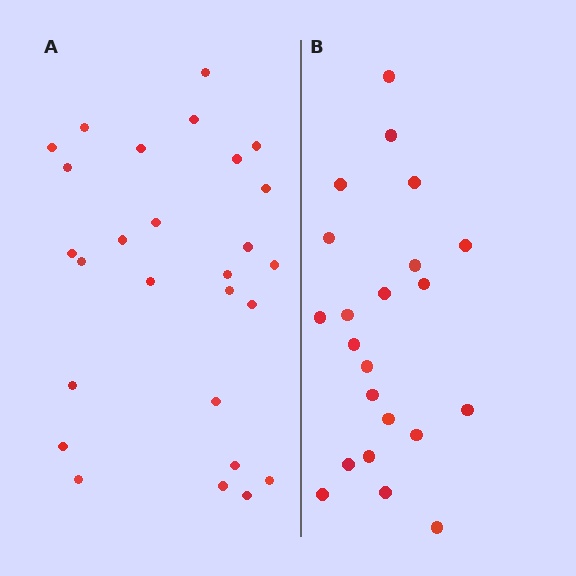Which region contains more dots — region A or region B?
Region A (the left region) has more dots.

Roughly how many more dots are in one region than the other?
Region A has about 5 more dots than region B.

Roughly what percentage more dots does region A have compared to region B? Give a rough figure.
About 25% more.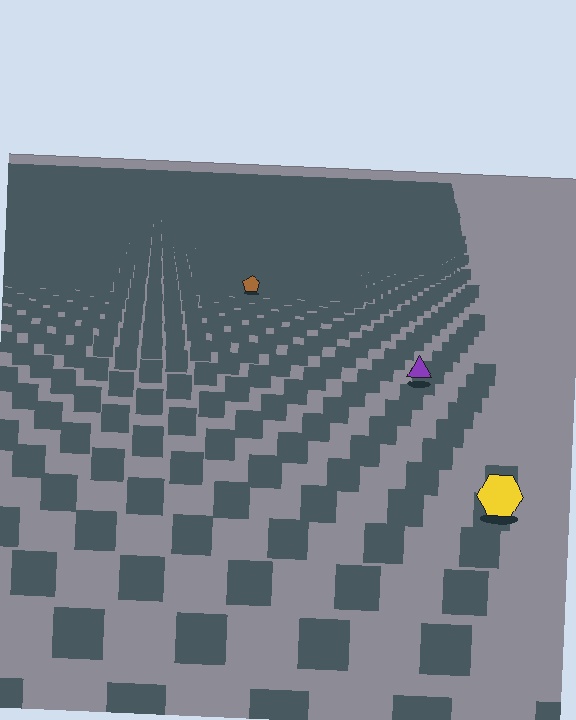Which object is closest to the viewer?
The yellow hexagon is closest. The texture marks near it are larger and more spread out.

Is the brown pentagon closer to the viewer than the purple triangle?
No. The purple triangle is closer — you can tell from the texture gradient: the ground texture is coarser near it.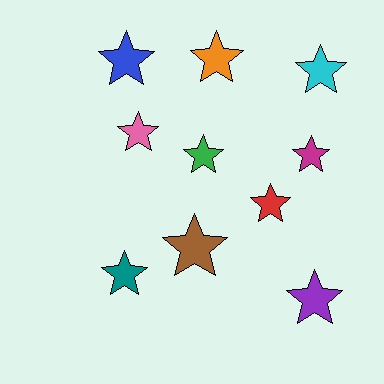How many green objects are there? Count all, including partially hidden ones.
There is 1 green object.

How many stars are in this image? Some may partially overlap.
There are 10 stars.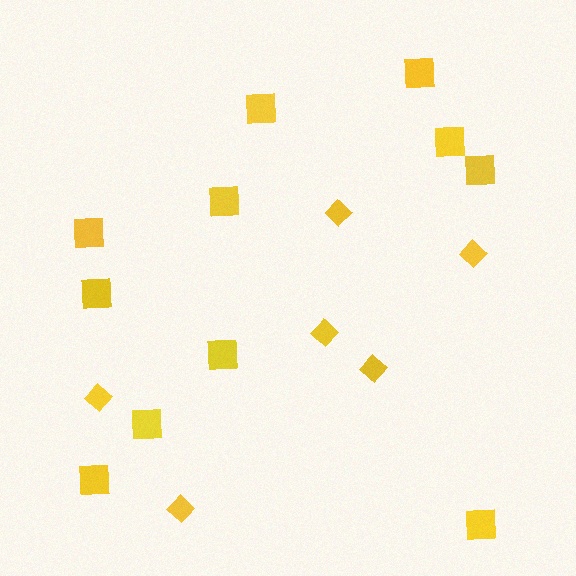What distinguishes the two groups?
There are 2 groups: one group of squares (11) and one group of diamonds (6).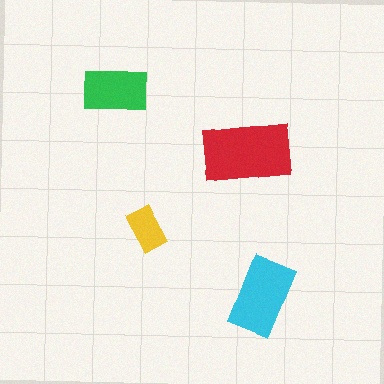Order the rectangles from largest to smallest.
the red one, the cyan one, the green one, the yellow one.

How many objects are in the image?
There are 4 objects in the image.